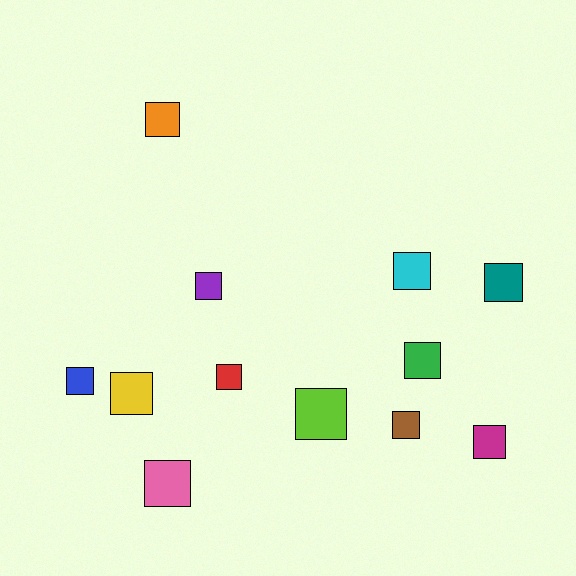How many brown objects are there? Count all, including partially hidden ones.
There is 1 brown object.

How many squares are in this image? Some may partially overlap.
There are 12 squares.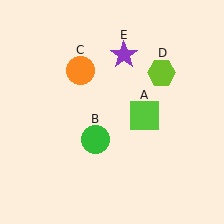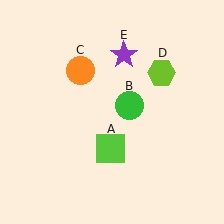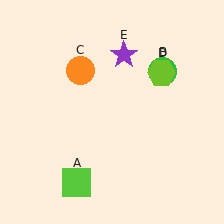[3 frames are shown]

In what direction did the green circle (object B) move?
The green circle (object B) moved up and to the right.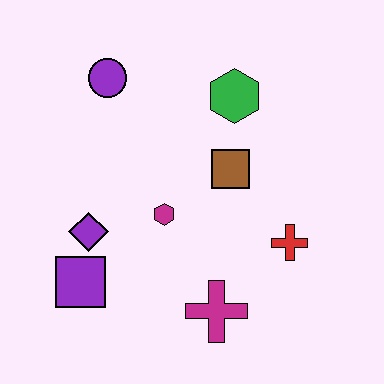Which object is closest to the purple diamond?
The purple square is closest to the purple diamond.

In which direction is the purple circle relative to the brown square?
The purple circle is to the left of the brown square.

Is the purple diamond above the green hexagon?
No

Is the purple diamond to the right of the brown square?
No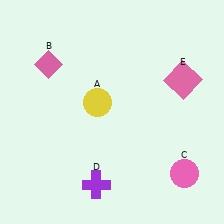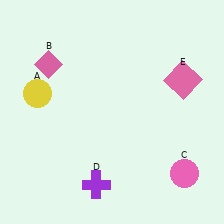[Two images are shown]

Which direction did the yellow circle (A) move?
The yellow circle (A) moved left.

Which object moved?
The yellow circle (A) moved left.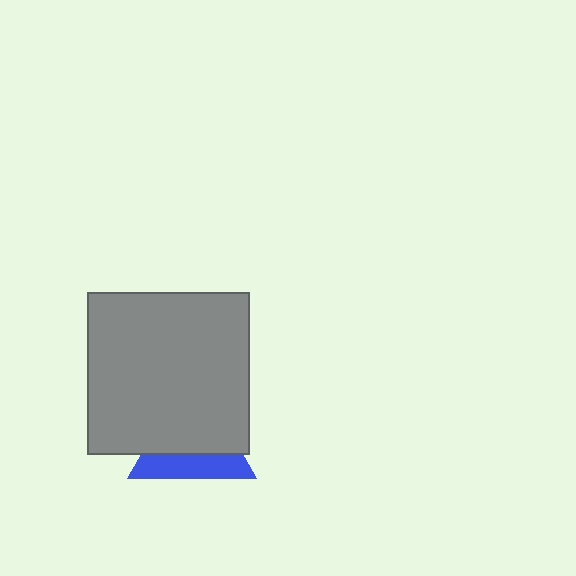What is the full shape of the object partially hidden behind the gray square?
The partially hidden object is a blue triangle.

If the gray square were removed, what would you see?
You would see the complete blue triangle.